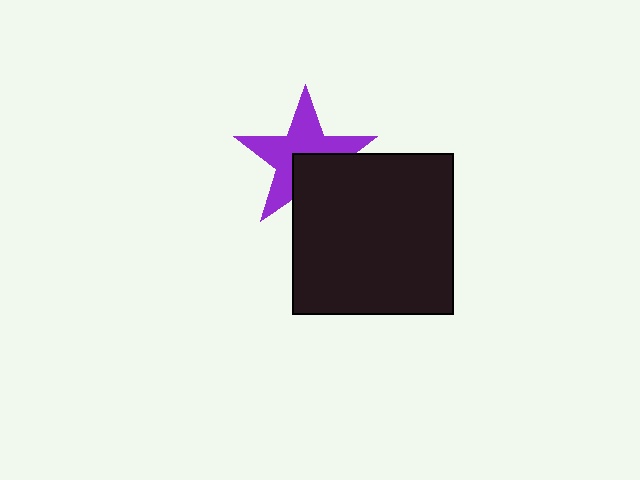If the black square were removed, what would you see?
You would see the complete purple star.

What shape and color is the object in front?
The object in front is a black square.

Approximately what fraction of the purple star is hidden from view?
Roughly 35% of the purple star is hidden behind the black square.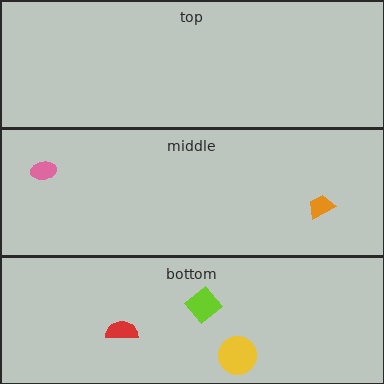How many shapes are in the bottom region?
3.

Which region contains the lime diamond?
The bottom region.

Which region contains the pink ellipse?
The middle region.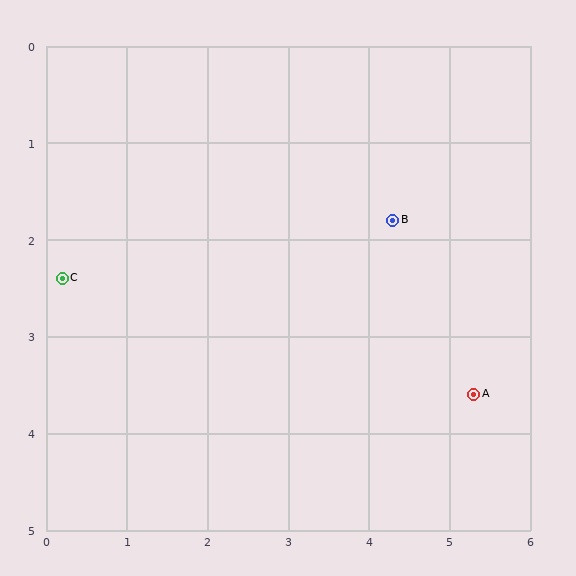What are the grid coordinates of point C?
Point C is at approximately (0.2, 2.4).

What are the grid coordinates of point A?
Point A is at approximately (5.3, 3.6).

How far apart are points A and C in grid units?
Points A and C are about 5.2 grid units apart.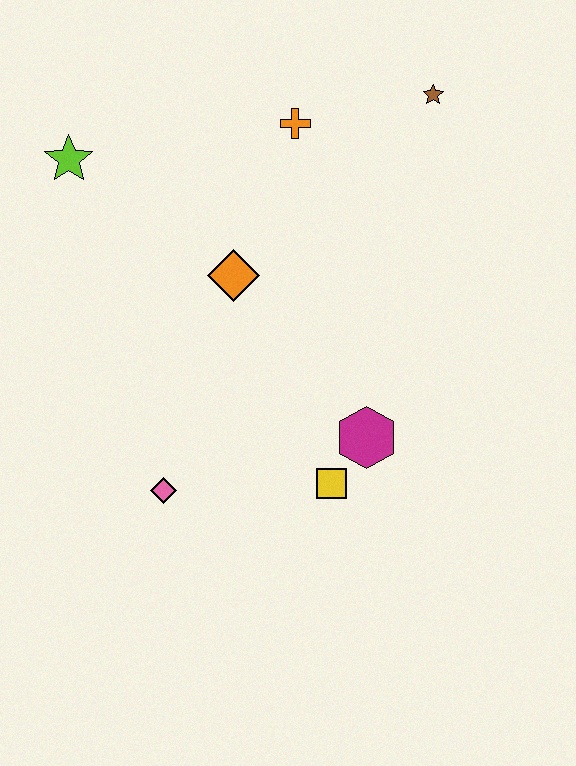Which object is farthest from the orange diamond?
The brown star is farthest from the orange diamond.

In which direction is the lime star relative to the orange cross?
The lime star is to the left of the orange cross.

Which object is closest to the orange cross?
The brown star is closest to the orange cross.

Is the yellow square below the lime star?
Yes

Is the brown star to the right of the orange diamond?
Yes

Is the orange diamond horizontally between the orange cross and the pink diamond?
Yes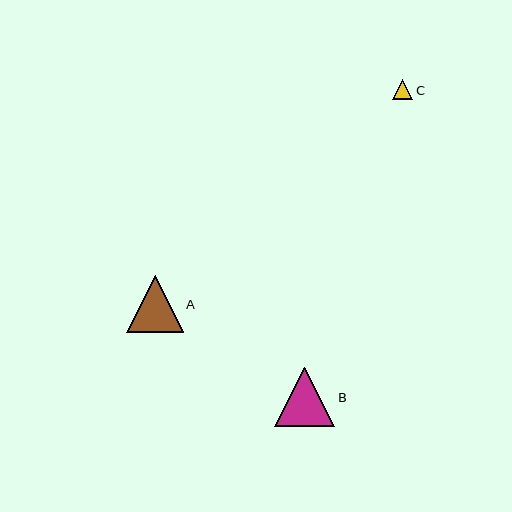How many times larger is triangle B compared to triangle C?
Triangle B is approximately 2.9 times the size of triangle C.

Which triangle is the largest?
Triangle B is the largest with a size of approximately 60 pixels.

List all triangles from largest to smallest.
From largest to smallest: B, A, C.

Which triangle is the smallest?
Triangle C is the smallest with a size of approximately 21 pixels.